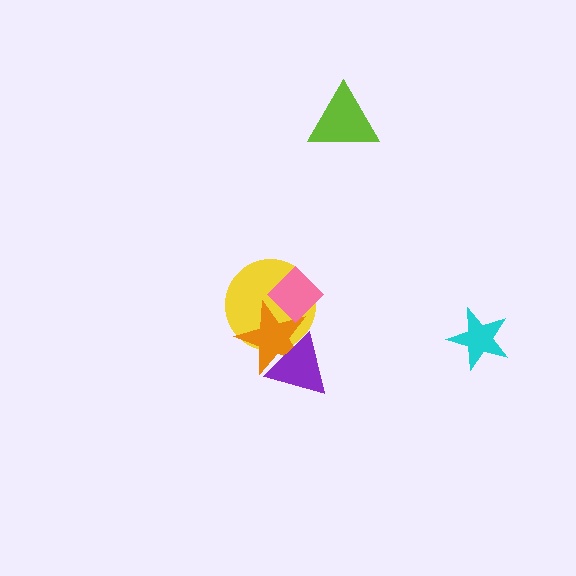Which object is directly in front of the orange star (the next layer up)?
The purple triangle is directly in front of the orange star.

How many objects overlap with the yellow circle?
3 objects overlap with the yellow circle.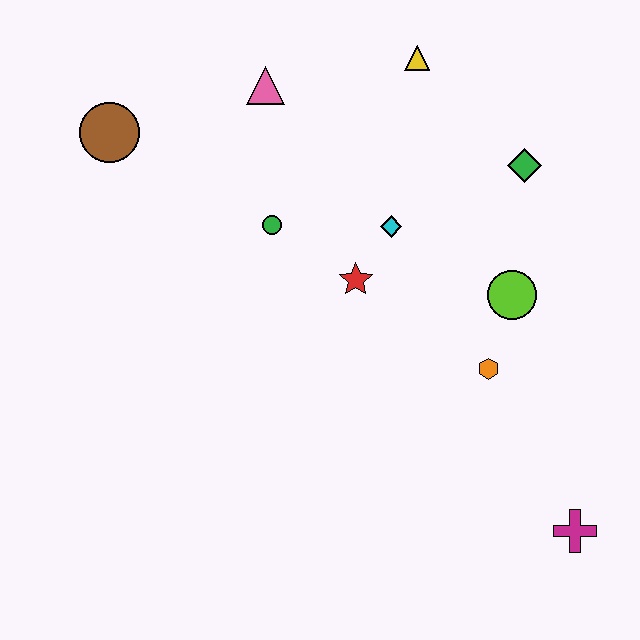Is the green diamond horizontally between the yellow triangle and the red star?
No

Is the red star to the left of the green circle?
No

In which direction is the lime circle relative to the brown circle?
The lime circle is to the right of the brown circle.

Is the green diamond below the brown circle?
Yes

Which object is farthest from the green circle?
The magenta cross is farthest from the green circle.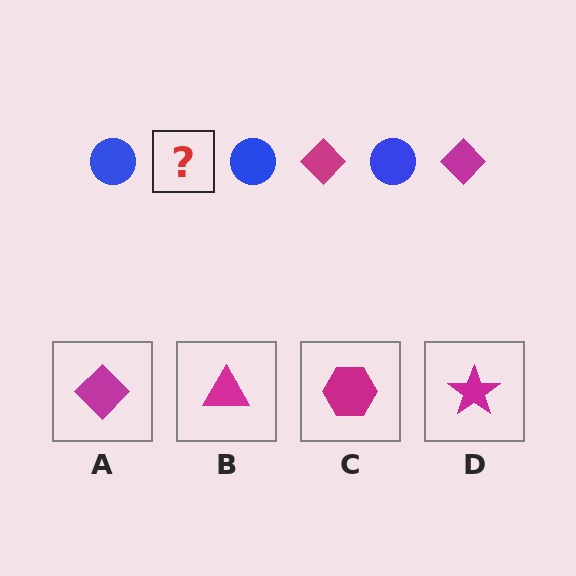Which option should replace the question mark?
Option A.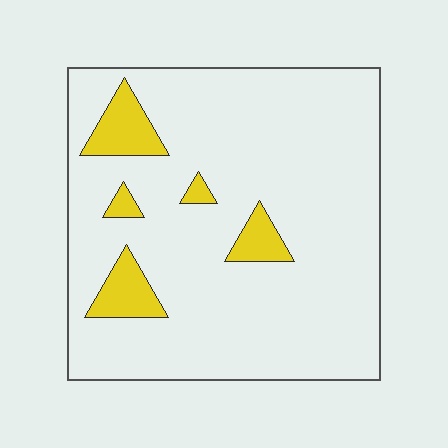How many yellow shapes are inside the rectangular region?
5.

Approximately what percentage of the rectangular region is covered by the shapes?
Approximately 10%.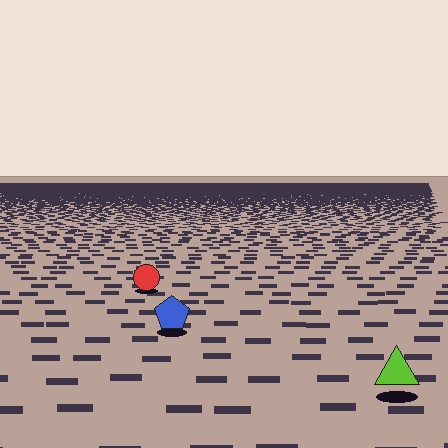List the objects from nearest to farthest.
From nearest to farthest: the lime triangle, the blue pentagon, the red circle.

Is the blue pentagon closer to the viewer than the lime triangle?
No. The lime triangle is closer — you can tell from the texture gradient: the ground texture is coarser near it.